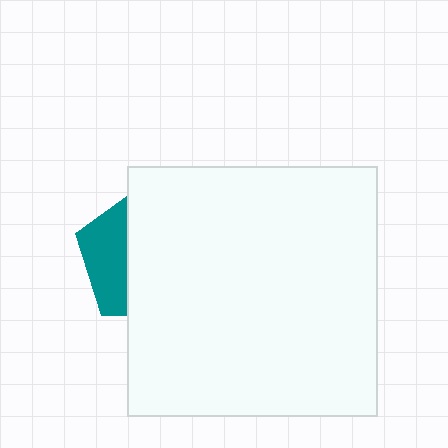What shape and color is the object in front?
The object in front is a white square.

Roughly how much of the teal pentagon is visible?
A small part of it is visible (roughly 33%).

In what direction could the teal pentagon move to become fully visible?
The teal pentagon could move left. That would shift it out from behind the white square entirely.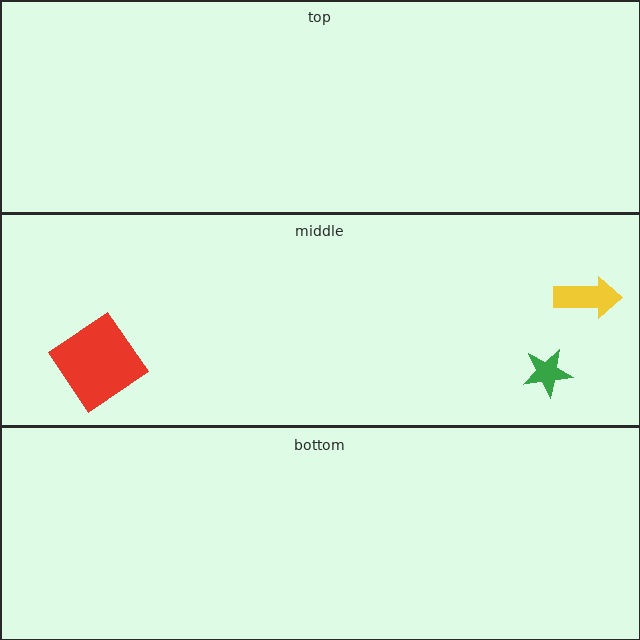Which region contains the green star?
The middle region.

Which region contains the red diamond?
The middle region.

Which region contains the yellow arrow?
The middle region.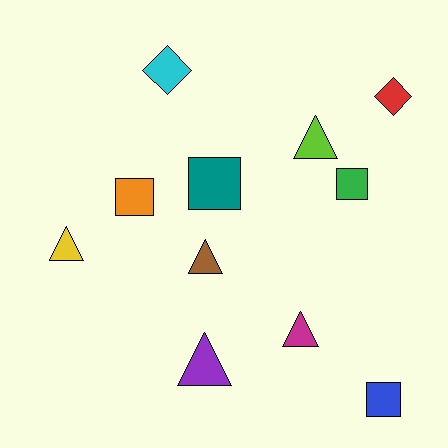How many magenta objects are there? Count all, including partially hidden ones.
There is 1 magenta object.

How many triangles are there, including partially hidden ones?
There are 5 triangles.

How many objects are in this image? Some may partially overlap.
There are 11 objects.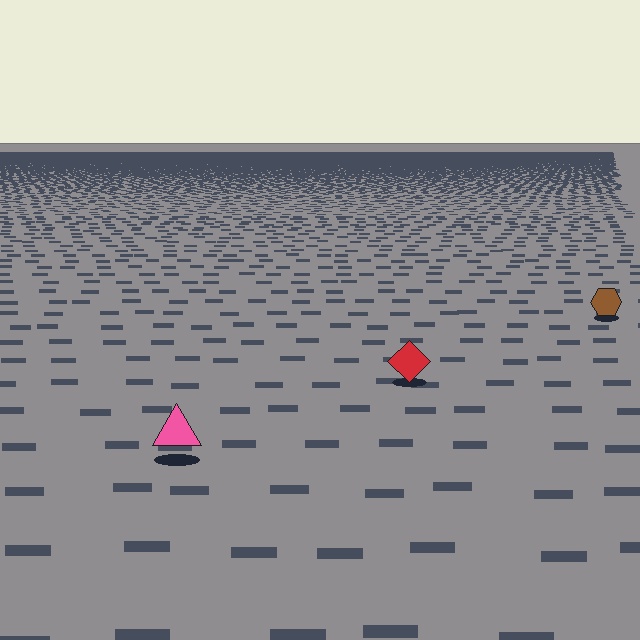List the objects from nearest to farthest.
From nearest to farthest: the pink triangle, the red diamond, the brown hexagon.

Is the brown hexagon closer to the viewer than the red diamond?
No. The red diamond is closer — you can tell from the texture gradient: the ground texture is coarser near it.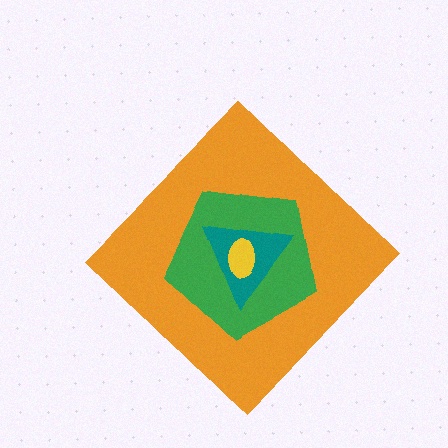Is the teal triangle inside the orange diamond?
Yes.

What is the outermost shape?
The orange diamond.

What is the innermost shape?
The yellow ellipse.